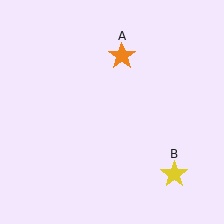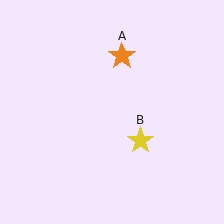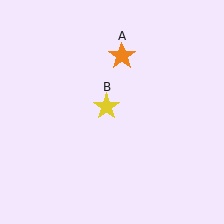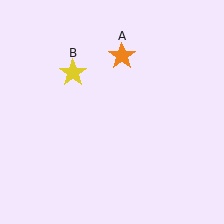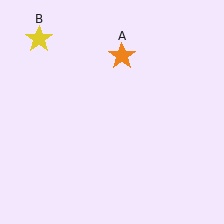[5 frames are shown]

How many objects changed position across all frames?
1 object changed position: yellow star (object B).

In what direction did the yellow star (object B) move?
The yellow star (object B) moved up and to the left.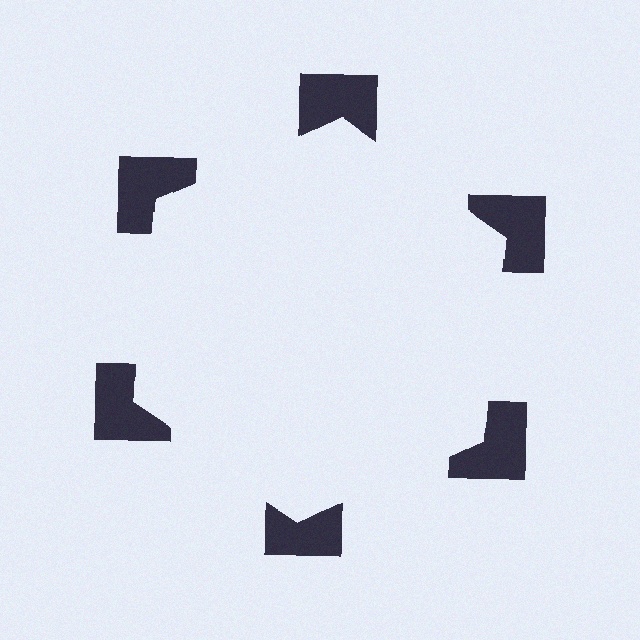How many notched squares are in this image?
There are 6 — one at each vertex of the illusory hexagon.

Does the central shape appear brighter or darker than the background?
It typically appears slightly brighter than the background, even though no actual brightness change is drawn.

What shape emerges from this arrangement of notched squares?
An illusory hexagon — its edges are inferred from the aligned wedge cuts in the notched squares, not physically drawn.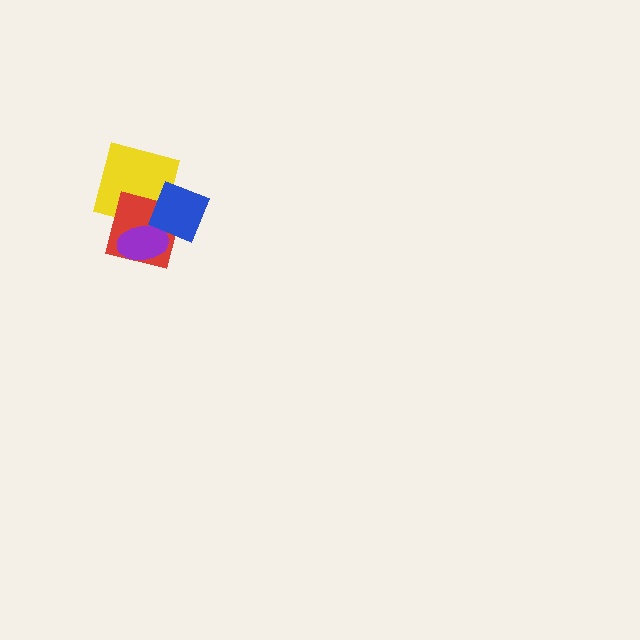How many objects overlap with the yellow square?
2 objects overlap with the yellow square.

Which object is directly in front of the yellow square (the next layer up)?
The red square is directly in front of the yellow square.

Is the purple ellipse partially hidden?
Yes, it is partially covered by another shape.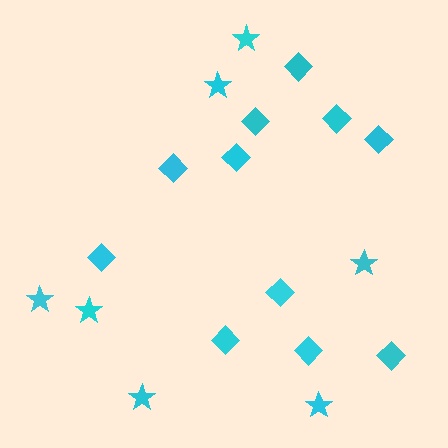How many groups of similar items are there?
There are 2 groups: one group of stars (7) and one group of diamonds (11).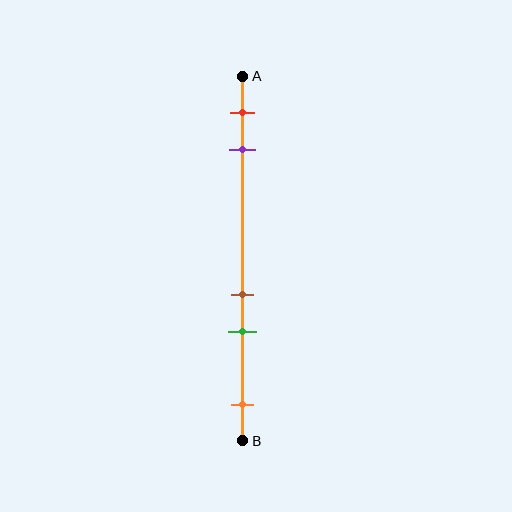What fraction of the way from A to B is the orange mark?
The orange mark is approximately 90% (0.9) of the way from A to B.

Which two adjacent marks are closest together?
The brown and green marks are the closest adjacent pair.